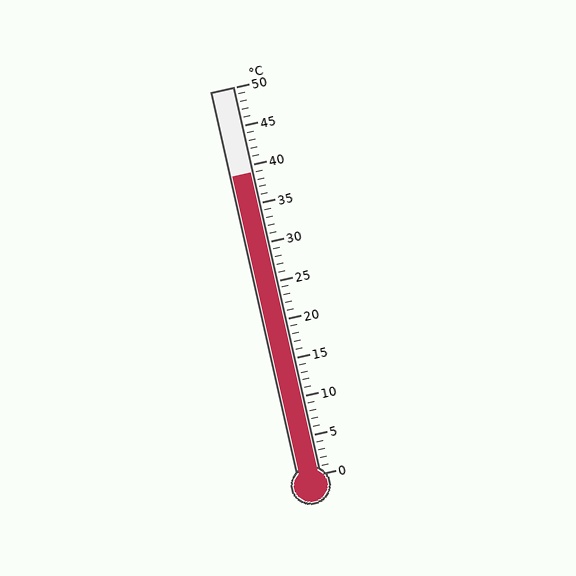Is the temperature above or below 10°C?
The temperature is above 10°C.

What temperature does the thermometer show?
The thermometer shows approximately 39°C.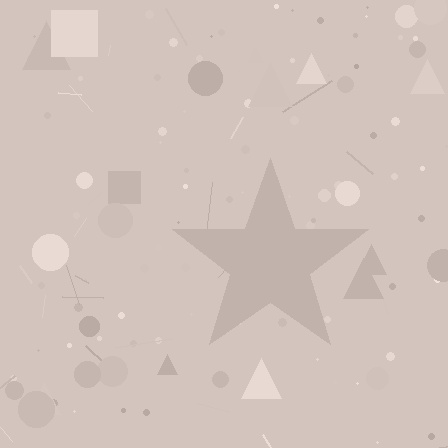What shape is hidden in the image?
A star is hidden in the image.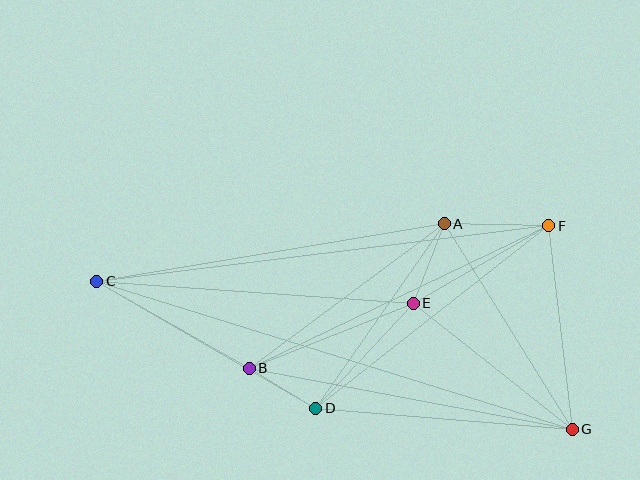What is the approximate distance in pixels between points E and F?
The distance between E and F is approximately 156 pixels.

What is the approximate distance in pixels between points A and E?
The distance between A and E is approximately 85 pixels.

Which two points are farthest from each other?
Points C and G are farthest from each other.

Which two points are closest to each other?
Points B and D are closest to each other.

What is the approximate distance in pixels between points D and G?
The distance between D and G is approximately 257 pixels.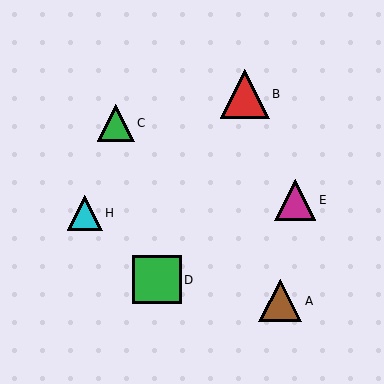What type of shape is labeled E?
Shape E is a magenta triangle.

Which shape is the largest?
The red triangle (labeled B) is the largest.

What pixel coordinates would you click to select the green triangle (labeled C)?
Click at (116, 123) to select the green triangle C.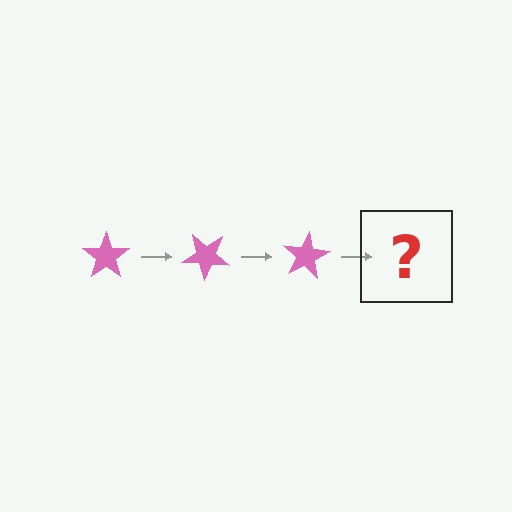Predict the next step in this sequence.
The next step is a pink star rotated 120 degrees.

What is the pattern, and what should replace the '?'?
The pattern is that the star rotates 40 degrees each step. The '?' should be a pink star rotated 120 degrees.